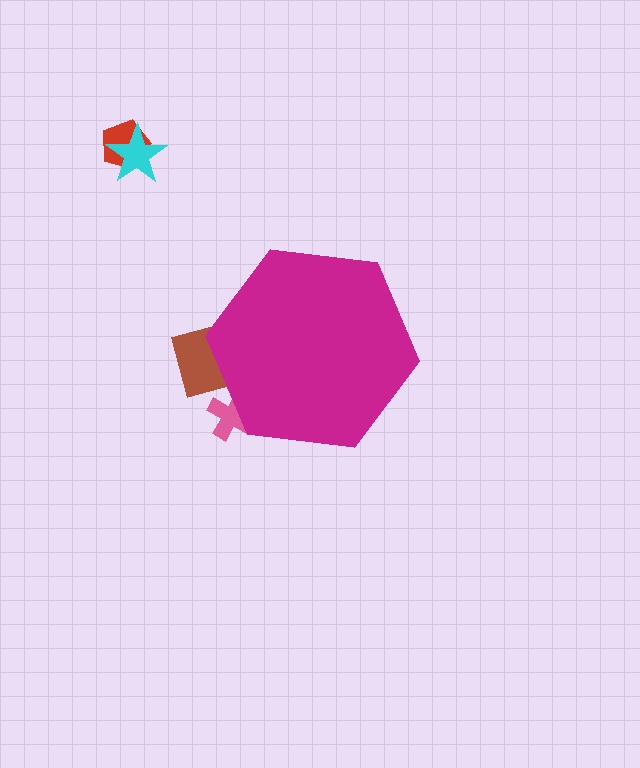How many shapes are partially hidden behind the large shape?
2 shapes are partially hidden.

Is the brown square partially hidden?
Yes, the brown square is partially hidden behind the magenta hexagon.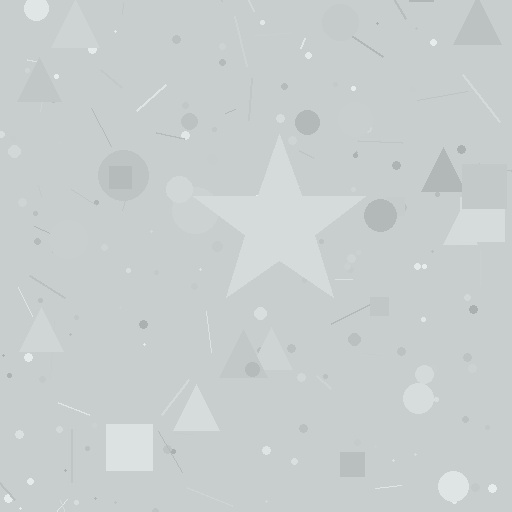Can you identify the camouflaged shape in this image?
The camouflaged shape is a star.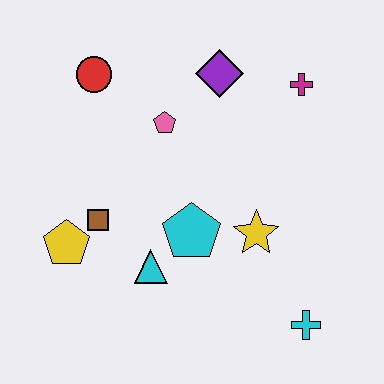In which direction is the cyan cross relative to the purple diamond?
The cyan cross is below the purple diamond.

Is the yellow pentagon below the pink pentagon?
Yes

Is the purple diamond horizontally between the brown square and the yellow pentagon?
No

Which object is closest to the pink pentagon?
The purple diamond is closest to the pink pentagon.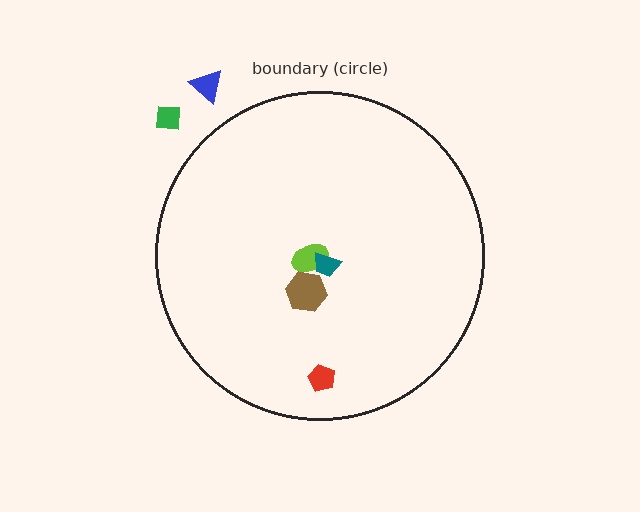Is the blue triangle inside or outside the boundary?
Outside.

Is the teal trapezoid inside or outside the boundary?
Inside.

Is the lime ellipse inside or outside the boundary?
Inside.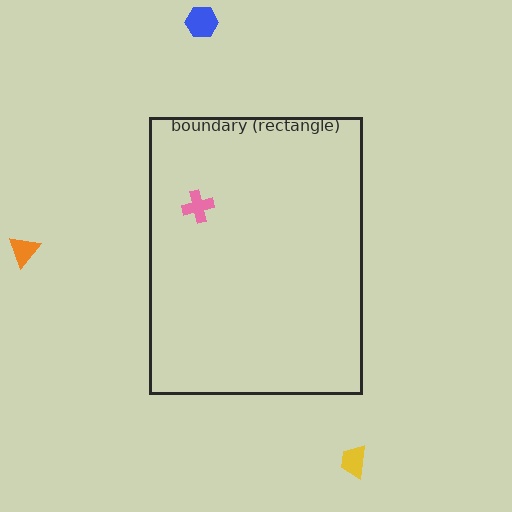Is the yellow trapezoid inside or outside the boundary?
Outside.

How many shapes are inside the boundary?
1 inside, 3 outside.